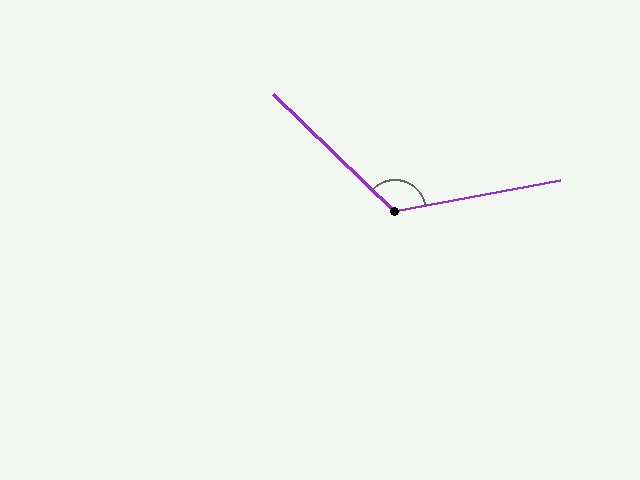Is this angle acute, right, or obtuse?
It is obtuse.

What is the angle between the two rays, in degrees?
Approximately 126 degrees.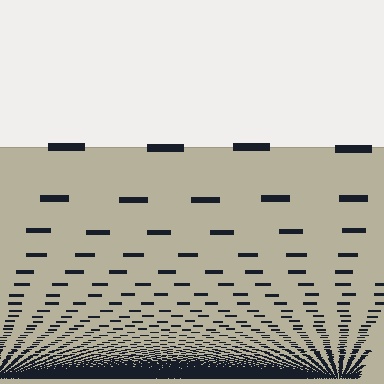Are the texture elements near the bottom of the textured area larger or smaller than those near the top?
Smaller. The gradient is inverted — elements near the bottom are smaller and denser.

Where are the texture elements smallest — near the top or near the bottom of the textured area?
Near the bottom.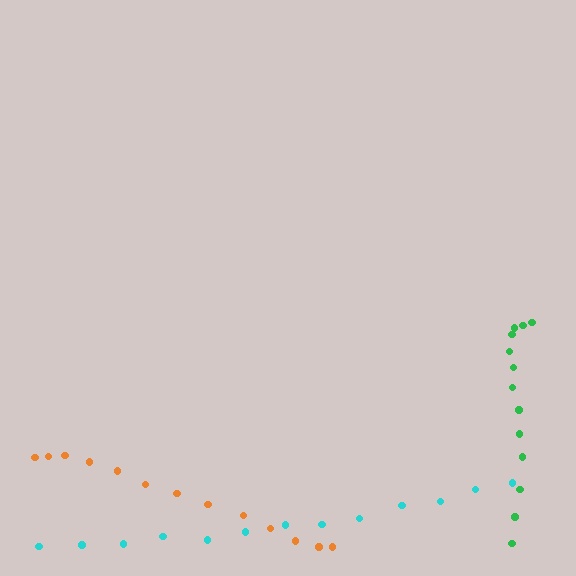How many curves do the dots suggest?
There are 3 distinct paths.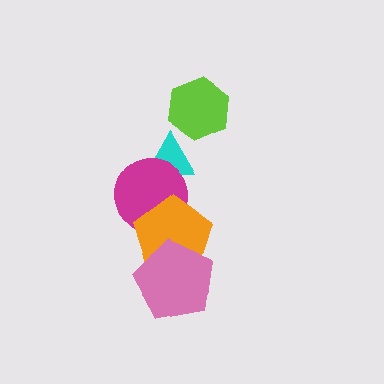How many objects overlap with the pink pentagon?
1 object overlaps with the pink pentagon.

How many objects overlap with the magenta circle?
2 objects overlap with the magenta circle.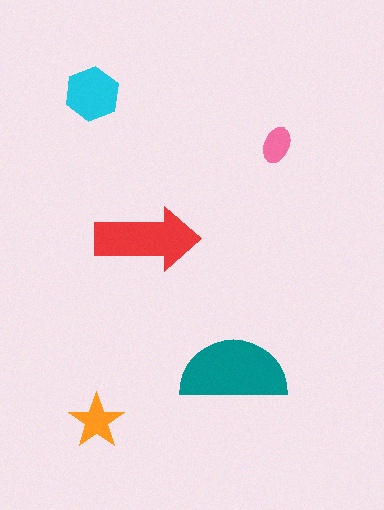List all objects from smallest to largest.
The pink ellipse, the orange star, the cyan hexagon, the red arrow, the teal semicircle.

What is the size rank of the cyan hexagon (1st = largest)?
3rd.